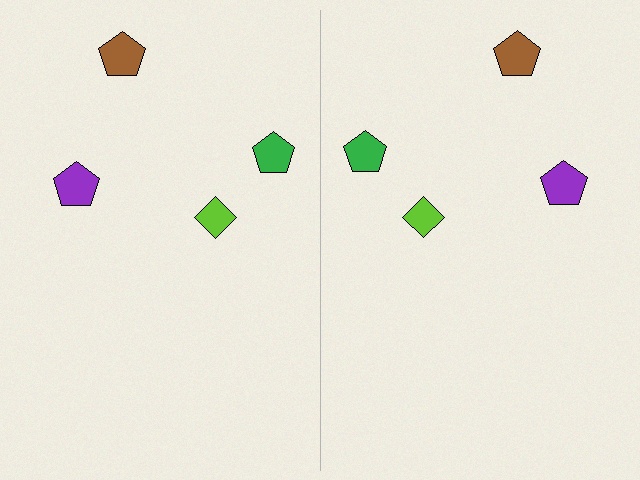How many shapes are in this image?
There are 8 shapes in this image.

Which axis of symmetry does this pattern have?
The pattern has a vertical axis of symmetry running through the center of the image.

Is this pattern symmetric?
Yes, this pattern has bilateral (reflection) symmetry.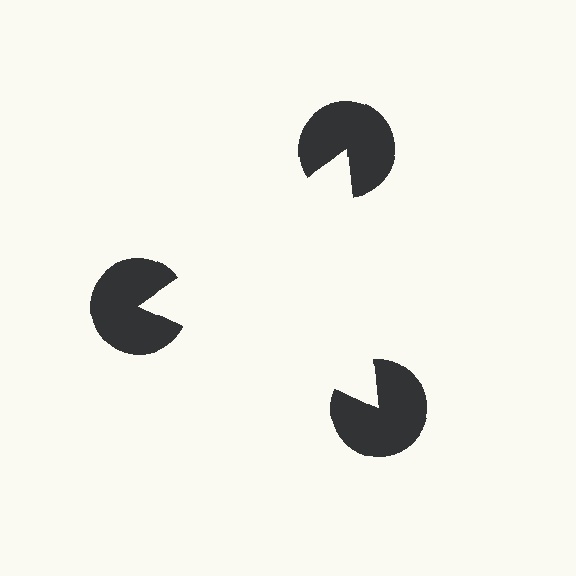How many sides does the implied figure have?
3 sides.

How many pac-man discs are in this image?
There are 3 — one at each vertex of the illusory triangle.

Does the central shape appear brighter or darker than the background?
It typically appears slightly brighter than the background, even though no actual brightness change is drawn.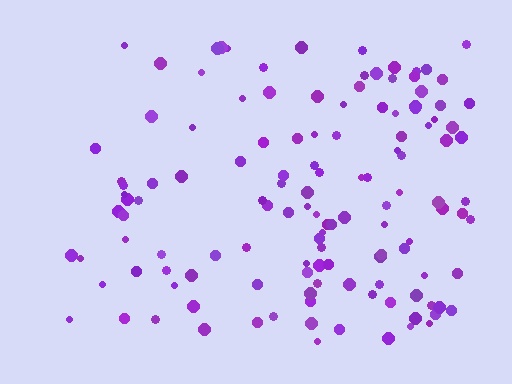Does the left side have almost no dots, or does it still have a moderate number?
Still a moderate number, just noticeably fewer than the right.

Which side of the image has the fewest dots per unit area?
The left.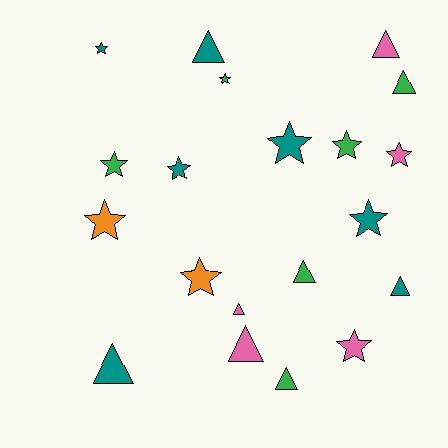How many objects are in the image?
There are 20 objects.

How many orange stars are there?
There are 2 orange stars.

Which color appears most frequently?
Teal, with 7 objects.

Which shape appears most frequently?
Star, with 11 objects.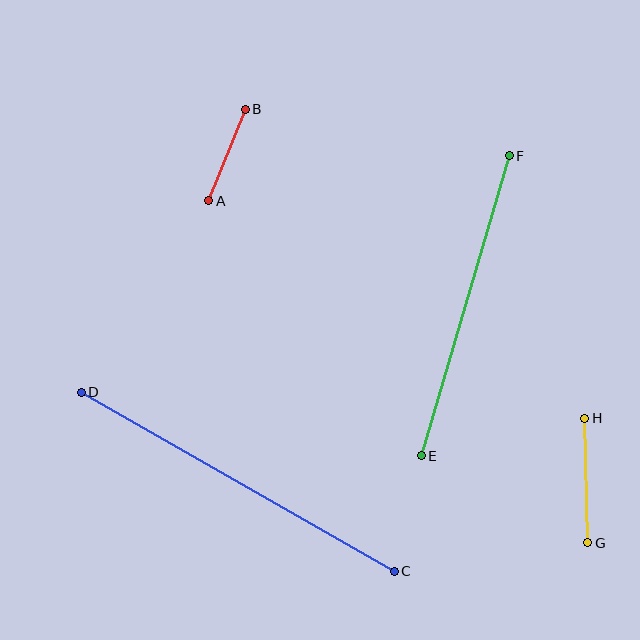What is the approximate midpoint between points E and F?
The midpoint is at approximately (465, 306) pixels.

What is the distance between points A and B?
The distance is approximately 99 pixels.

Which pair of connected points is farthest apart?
Points C and D are farthest apart.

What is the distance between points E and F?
The distance is approximately 313 pixels.